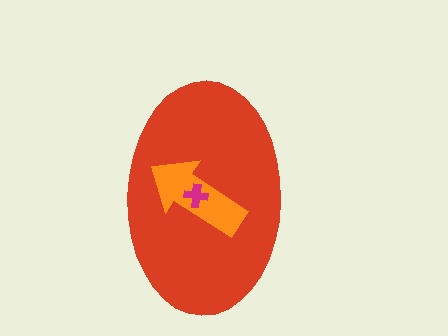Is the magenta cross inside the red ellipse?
Yes.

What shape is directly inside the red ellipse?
The orange arrow.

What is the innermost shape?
The magenta cross.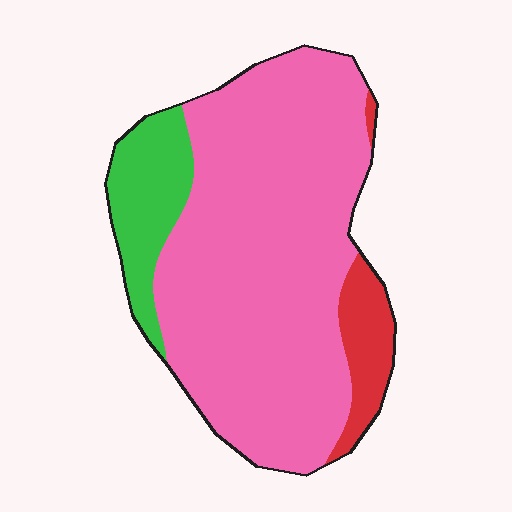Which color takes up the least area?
Red, at roughly 10%.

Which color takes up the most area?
Pink, at roughly 75%.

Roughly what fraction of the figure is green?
Green takes up about one eighth (1/8) of the figure.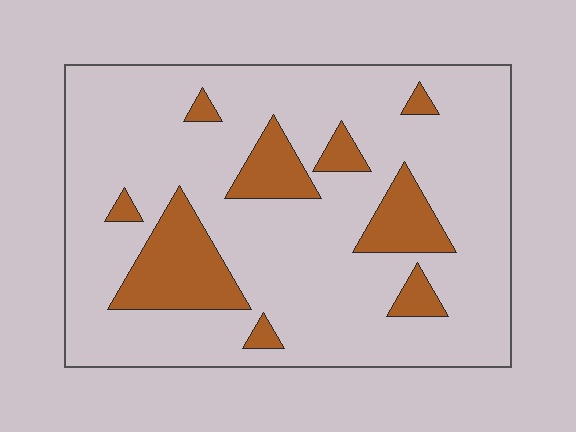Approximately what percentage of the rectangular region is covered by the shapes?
Approximately 20%.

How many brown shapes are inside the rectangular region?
9.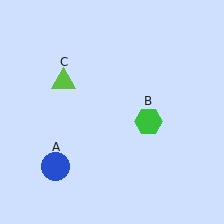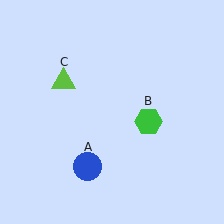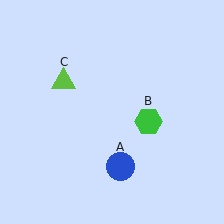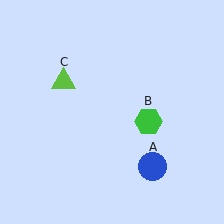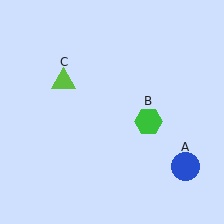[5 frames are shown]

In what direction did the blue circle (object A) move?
The blue circle (object A) moved right.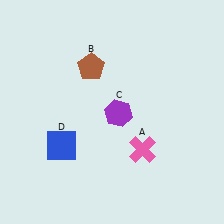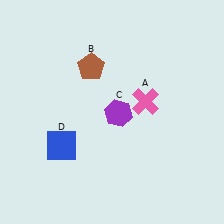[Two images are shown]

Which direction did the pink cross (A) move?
The pink cross (A) moved up.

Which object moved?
The pink cross (A) moved up.